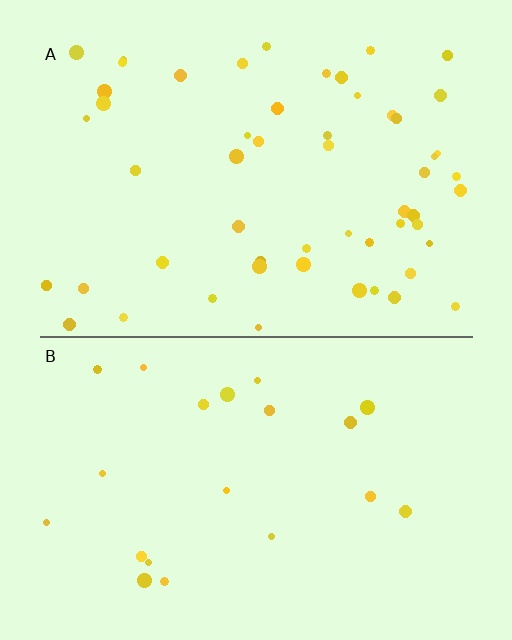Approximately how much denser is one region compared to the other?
Approximately 2.6× — region A over region B.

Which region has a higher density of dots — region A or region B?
A (the top).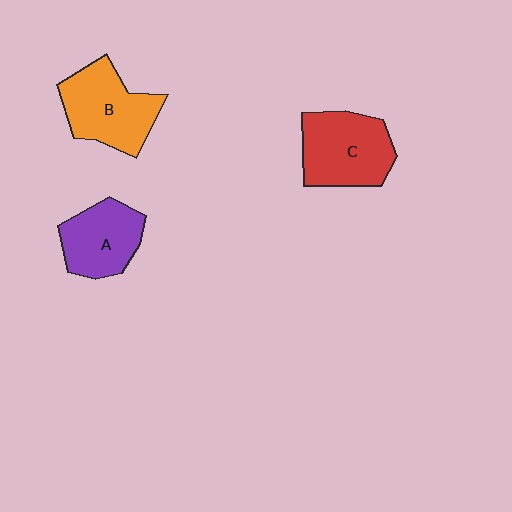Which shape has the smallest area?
Shape A (purple).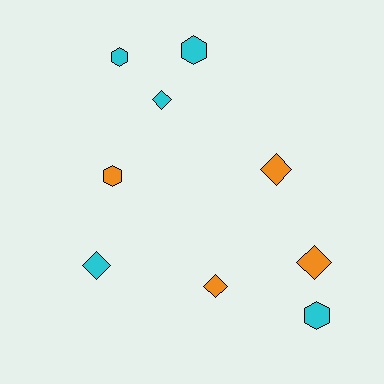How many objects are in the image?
There are 9 objects.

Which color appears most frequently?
Cyan, with 5 objects.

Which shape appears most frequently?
Diamond, with 5 objects.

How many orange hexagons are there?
There is 1 orange hexagon.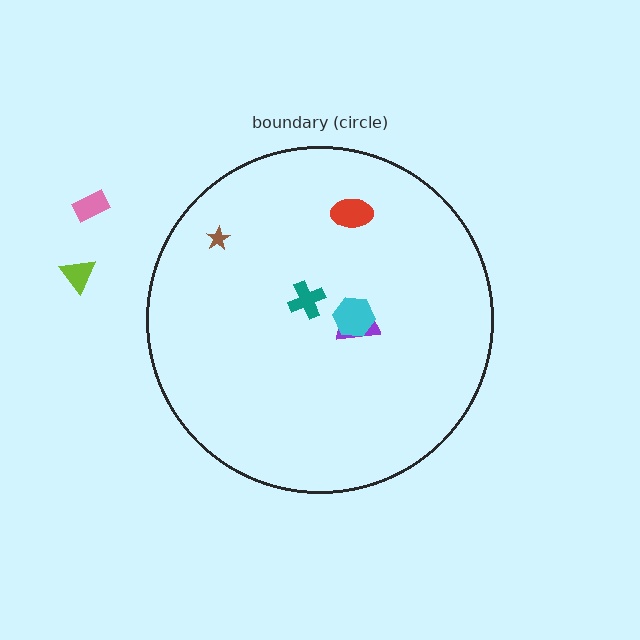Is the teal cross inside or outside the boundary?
Inside.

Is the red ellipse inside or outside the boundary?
Inside.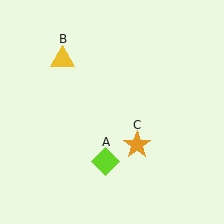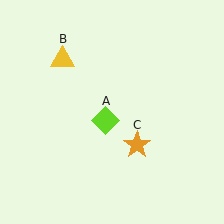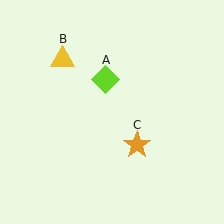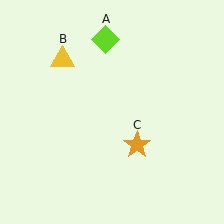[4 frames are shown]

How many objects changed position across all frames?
1 object changed position: lime diamond (object A).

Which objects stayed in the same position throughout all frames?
Yellow triangle (object B) and orange star (object C) remained stationary.